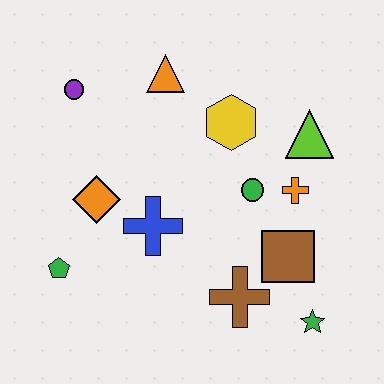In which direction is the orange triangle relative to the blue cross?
The orange triangle is above the blue cross.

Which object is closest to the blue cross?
The orange diamond is closest to the blue cross.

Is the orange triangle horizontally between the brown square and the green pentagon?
Yes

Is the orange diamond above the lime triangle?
No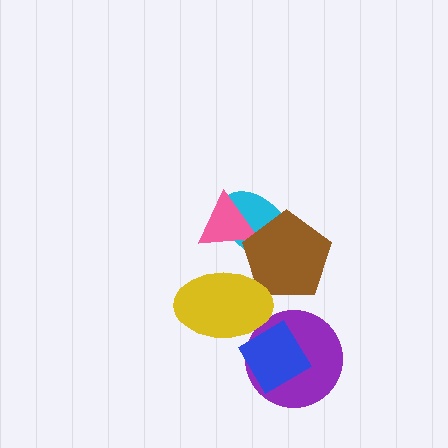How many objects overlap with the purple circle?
1 object overlaps with the purple circle.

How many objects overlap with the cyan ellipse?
2 objects overlap with the cyan ellipse.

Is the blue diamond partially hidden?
No, no other shape covers it.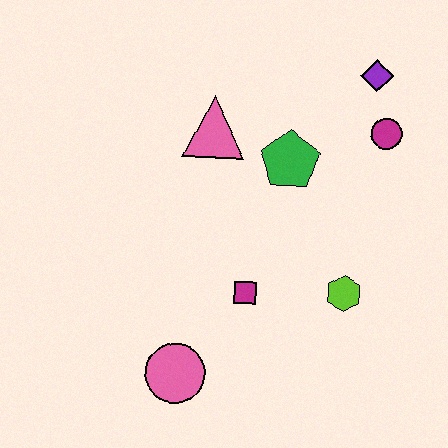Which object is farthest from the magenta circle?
The pink circle is farthest from the magenta circle.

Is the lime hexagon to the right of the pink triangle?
Yes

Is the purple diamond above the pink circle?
Yes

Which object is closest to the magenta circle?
The purple diamond is closest to the magenta circle.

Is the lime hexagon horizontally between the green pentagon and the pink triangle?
No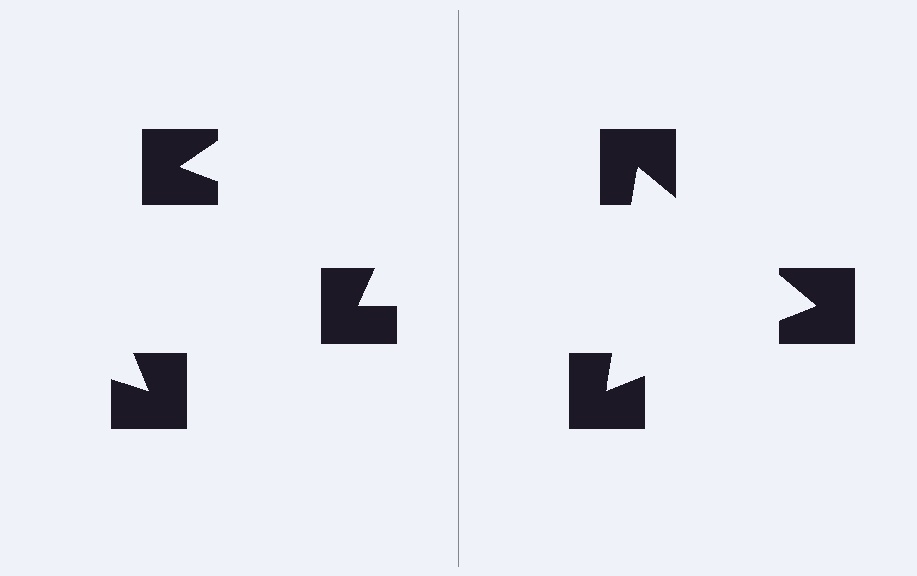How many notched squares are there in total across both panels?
6 — 3 on each side.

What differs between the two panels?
The notched squares are positioned identically on both sides; only the wedge orientations differ. On the right they align to a triangle; on the left they are misaligned.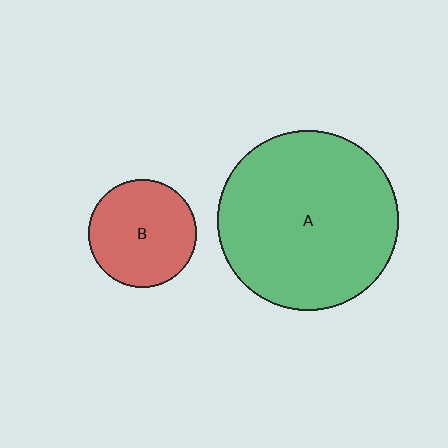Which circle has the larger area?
Circle A (green).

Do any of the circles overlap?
No, none of the circles overlap.